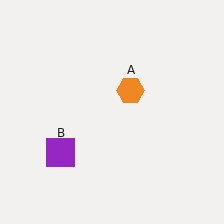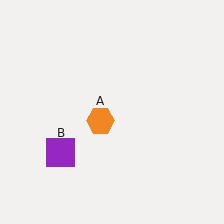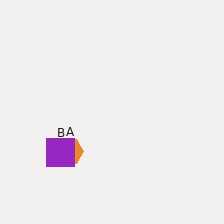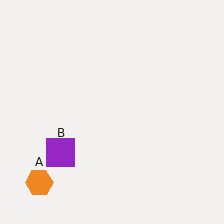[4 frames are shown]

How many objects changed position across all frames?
1 object changed position: orange hexagon (object A).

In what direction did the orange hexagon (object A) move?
The orange hexagon (object A) moved down and to the left.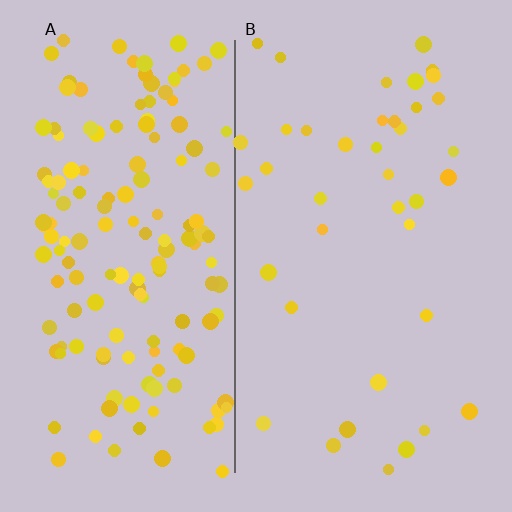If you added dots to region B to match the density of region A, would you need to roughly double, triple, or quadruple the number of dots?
Approximately quadruple.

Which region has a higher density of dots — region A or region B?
A (the left).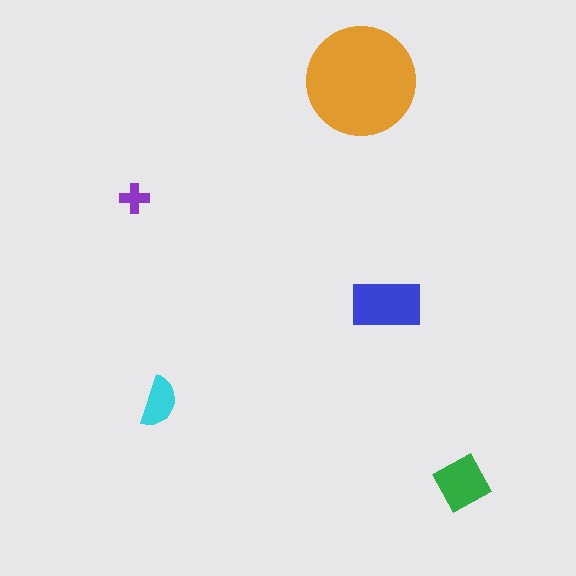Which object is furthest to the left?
The purple cross is leftmost.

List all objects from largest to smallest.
The orange circle, the blue rectangle, the green diamond, the cyan semicircle, the purple cross.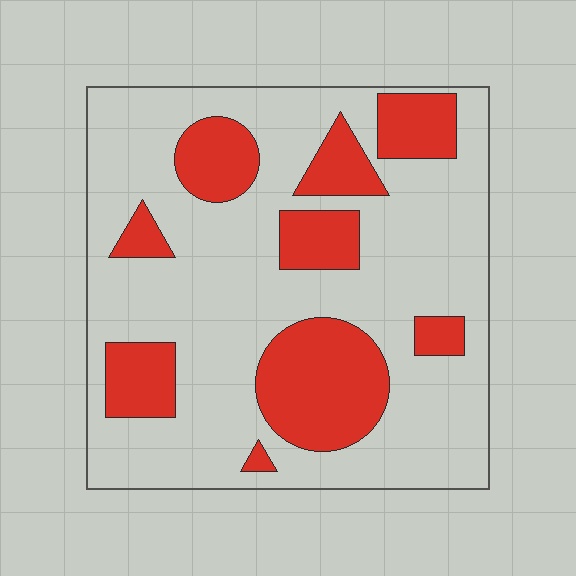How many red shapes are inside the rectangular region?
9.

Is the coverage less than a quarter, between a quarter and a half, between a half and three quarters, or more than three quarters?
Between a quarter and a half.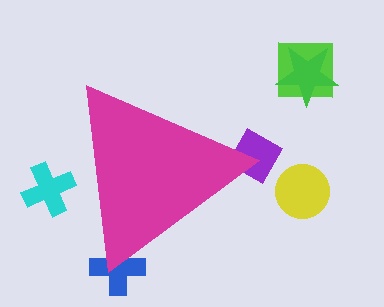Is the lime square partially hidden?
No, the lime square is fully visible.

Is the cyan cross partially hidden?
Yes, the cyan cross is partially hidden behind the magenta triangle.